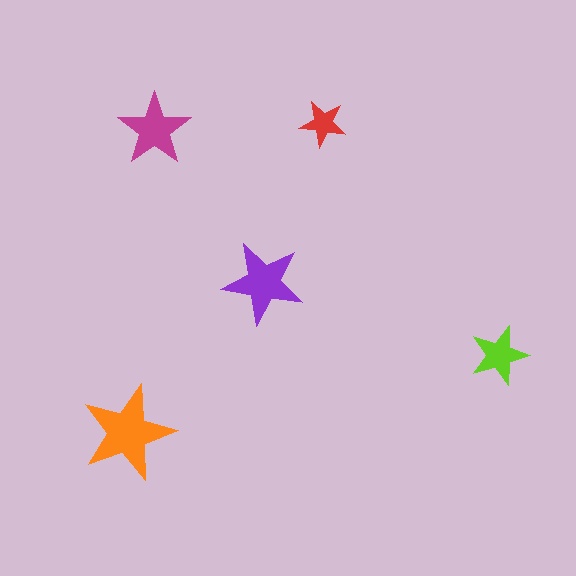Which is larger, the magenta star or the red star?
The magenta one.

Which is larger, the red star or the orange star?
The orange one.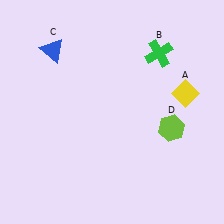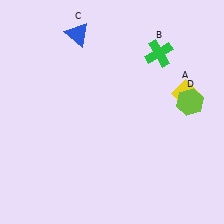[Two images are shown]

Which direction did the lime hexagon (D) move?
The lime hexagon (D) moved up.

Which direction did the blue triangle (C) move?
The blue triangle (C) moved right.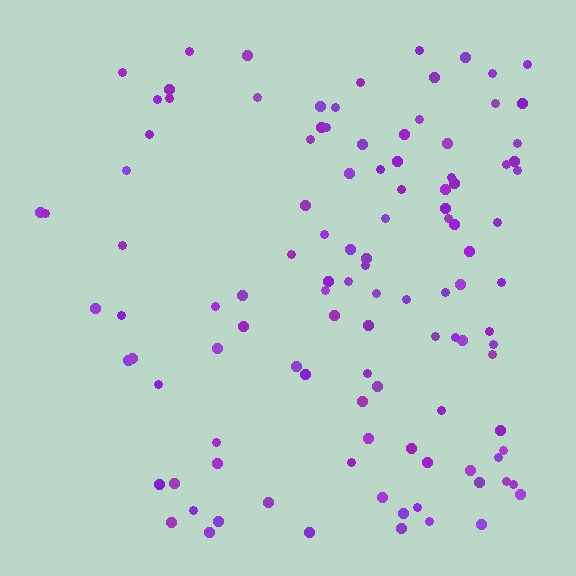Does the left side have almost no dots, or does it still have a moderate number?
Still a moderate number, just noticeably fewer than the right.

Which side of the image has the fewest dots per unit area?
The left.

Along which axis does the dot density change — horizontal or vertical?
Horizontal.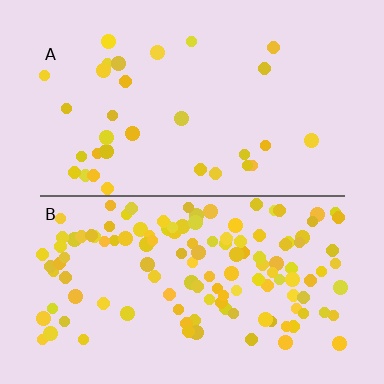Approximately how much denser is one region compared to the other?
Approximately 4.0× — region B over region A.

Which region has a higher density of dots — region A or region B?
B (the bottom).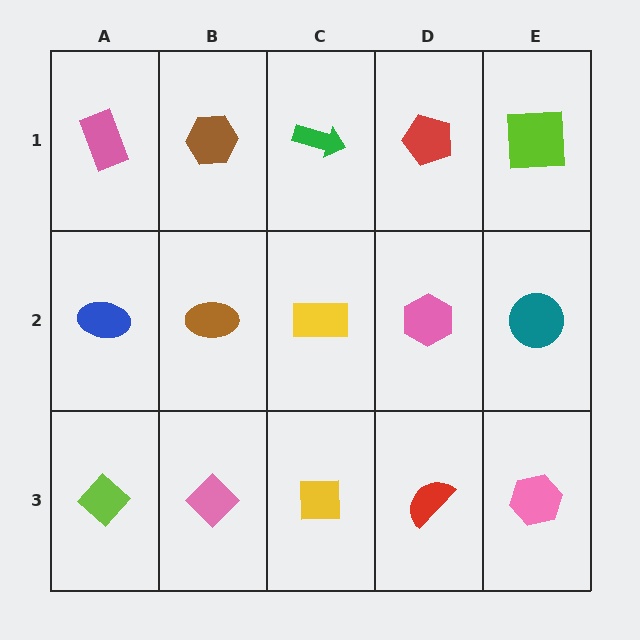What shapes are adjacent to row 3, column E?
A teal circle (row 2, column E), a red semicircle (row 3, column D).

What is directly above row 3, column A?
A blue ellipse.